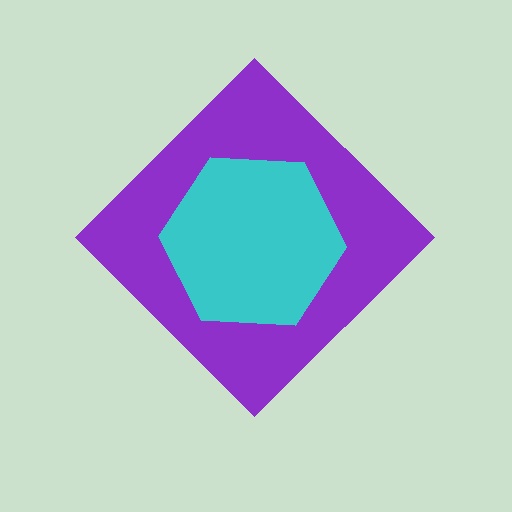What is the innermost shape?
The cyan hexagon.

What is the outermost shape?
The purple diamond.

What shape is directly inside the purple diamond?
The cyan hexagon.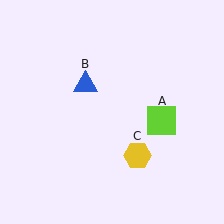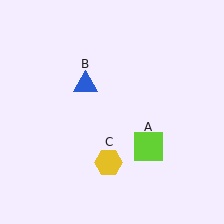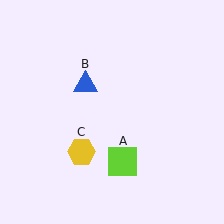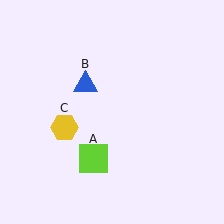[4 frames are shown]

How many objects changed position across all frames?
2 objects changed position: lime square (object A), yellow hexagon (object C).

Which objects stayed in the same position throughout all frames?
Blue triangle (object B) remained stationary.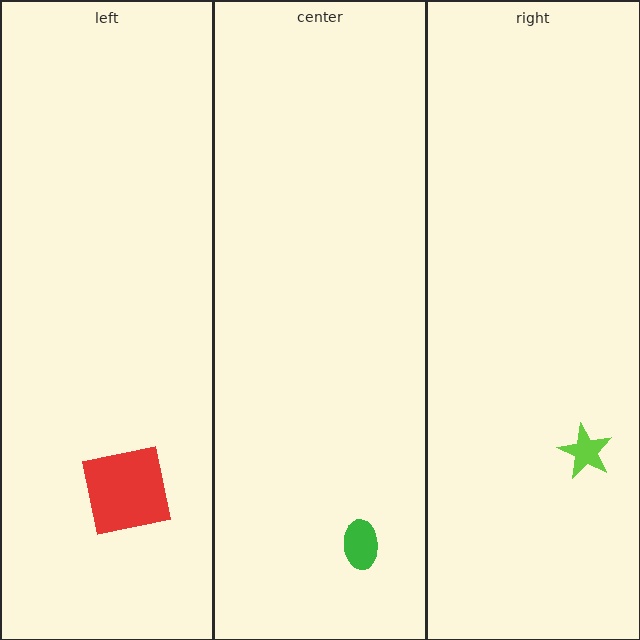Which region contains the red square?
The left region.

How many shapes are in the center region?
1.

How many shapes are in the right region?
1.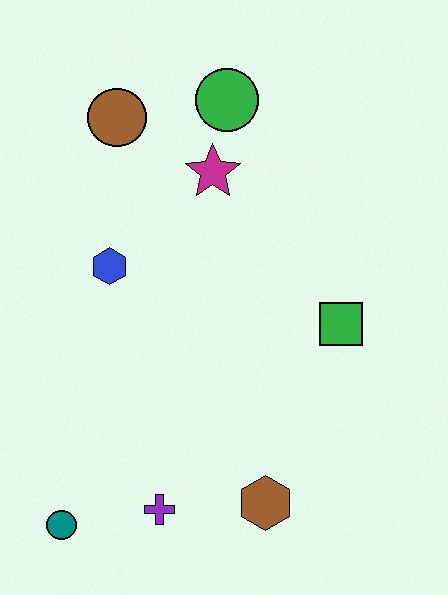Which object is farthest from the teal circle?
The green circle is farthest from the teal circle.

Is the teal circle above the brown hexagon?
No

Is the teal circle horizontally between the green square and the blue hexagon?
No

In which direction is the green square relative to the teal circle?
The green square is to the right of the teal circle.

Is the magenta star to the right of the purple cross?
Yes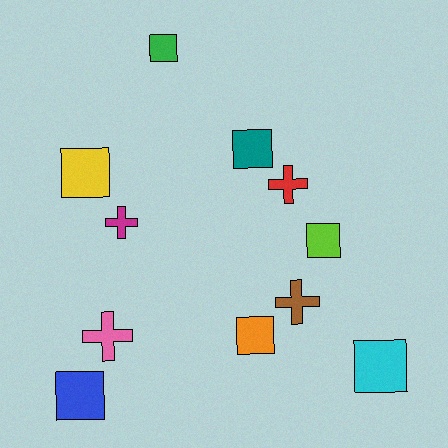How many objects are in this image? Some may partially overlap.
There are 11 objects.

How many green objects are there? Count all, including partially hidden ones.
There is 1 green object.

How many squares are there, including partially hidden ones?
There are 7 squares.